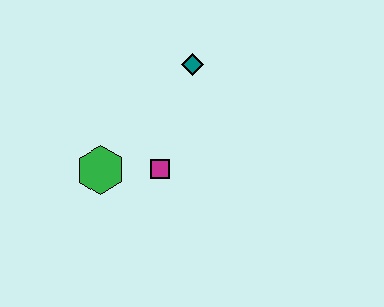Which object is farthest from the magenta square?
The teal diamond is farthest from the magenta square.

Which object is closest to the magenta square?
The green hexagon is closest to the magenta square.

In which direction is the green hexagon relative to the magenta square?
The green hexagon is to the left of the magenta square.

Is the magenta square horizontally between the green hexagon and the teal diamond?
Yes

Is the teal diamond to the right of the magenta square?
Yes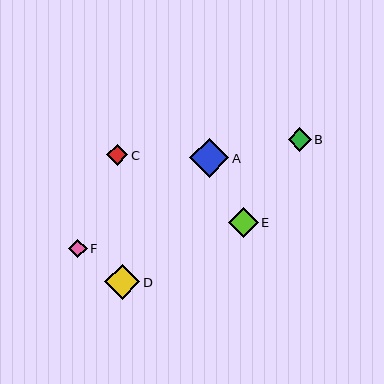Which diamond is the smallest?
Diamond F is the smallest with a size of approximately 18 pixels.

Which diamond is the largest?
Diamond A is the largest with a size of approximately 39 pixels.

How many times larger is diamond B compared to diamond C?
Diamond B is approximately 1.1 times the size of diamond C.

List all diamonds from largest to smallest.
From largest to smallest: A, D, E, B, C, F.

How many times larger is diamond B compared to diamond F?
Diamond B is approximately 1.3 times the size of diamond F.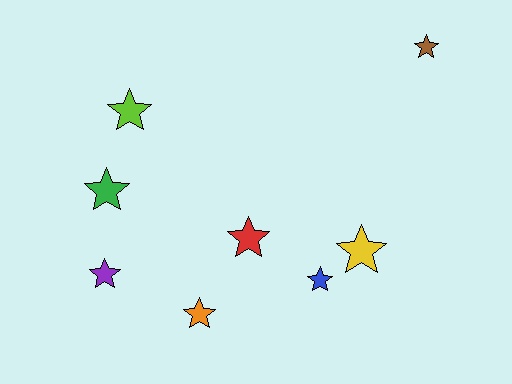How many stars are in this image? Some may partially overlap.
There are 8 stars.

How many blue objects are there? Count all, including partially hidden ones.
There is 1 blue object.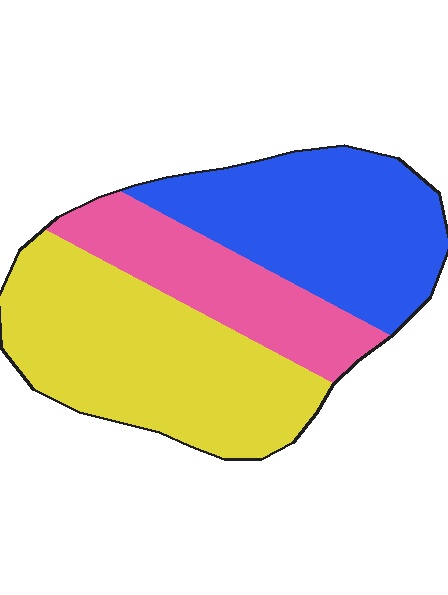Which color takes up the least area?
Pink, at roughly 25%.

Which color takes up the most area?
Yellow, at roughly 45%.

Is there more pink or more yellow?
Yellow.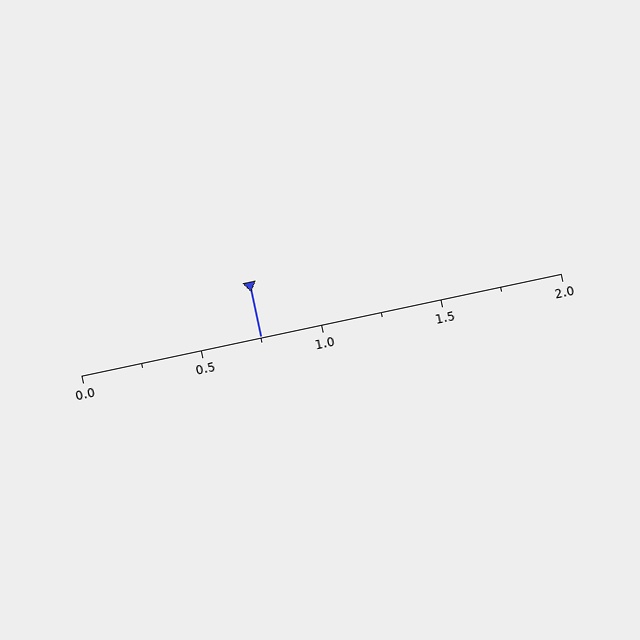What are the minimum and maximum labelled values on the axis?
The axis runs from 0.0 to 2.0.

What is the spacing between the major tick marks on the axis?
The major ticks are spaced 0.5 apart.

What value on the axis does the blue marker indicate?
The marker indicates approximately 0.75.